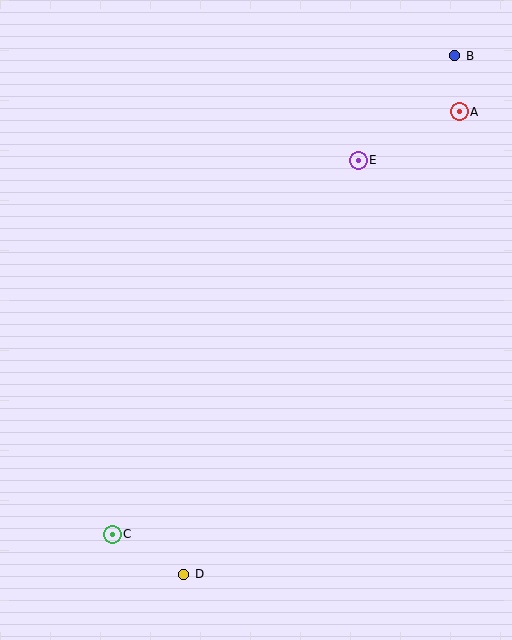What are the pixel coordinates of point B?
Point B is at (455, 56).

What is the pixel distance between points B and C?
The distance between B and C is 589 pixels.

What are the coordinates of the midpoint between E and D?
The midpoint between E and D is at (271, 367).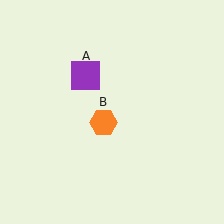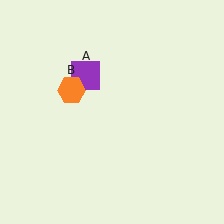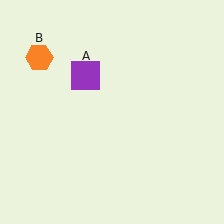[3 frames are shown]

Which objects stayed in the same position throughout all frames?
Purple square (object A) remained stationary.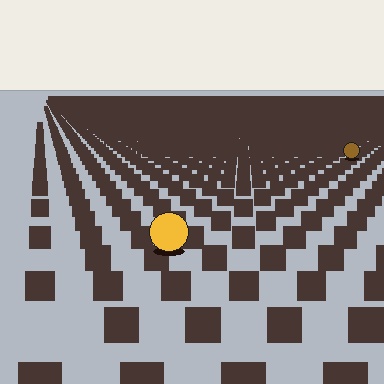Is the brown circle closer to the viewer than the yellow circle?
No. The yellow circle is closer — you can tell from the texture gradient: the ground texture is coarser near it.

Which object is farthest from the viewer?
The brown circle is farthest from the viewer. It appears smaller and the ground texture around it is denser.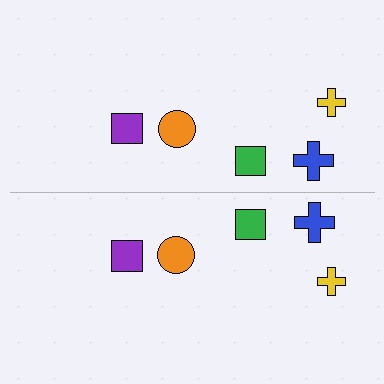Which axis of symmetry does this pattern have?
The pattern has a horizontal axis of symmetry running through the center of the image.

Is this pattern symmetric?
Yes, this pattern has bilateral (reflection) symmetry.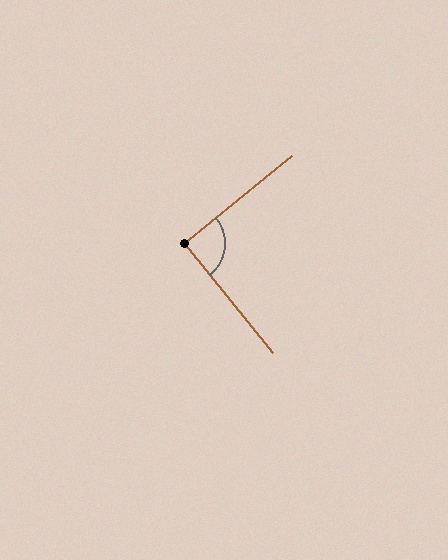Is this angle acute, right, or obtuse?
It is approximately a right angle.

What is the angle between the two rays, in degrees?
Approximately 90 degrees.